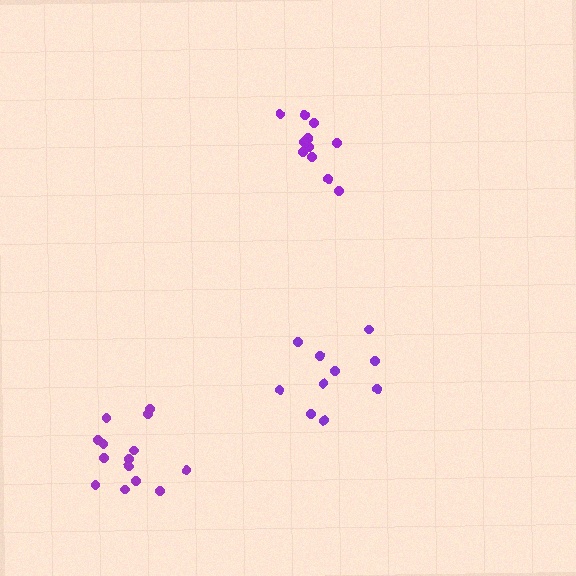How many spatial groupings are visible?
There are 3 spatial groupings.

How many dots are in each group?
Group 1: 12 dots, Group 2: 14 dots, Group 3: 10 dots (36 total).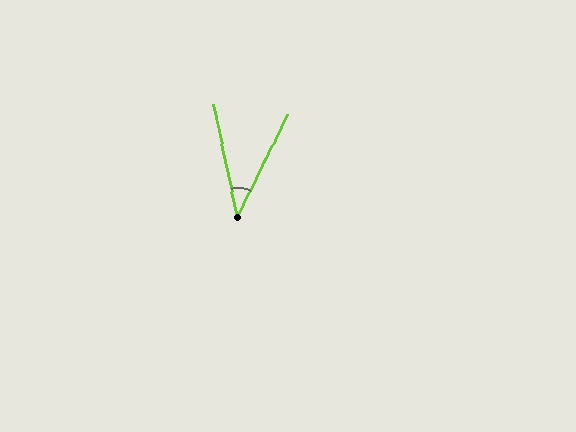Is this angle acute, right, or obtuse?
It is acute.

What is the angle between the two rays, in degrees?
Approximately 38 degrees.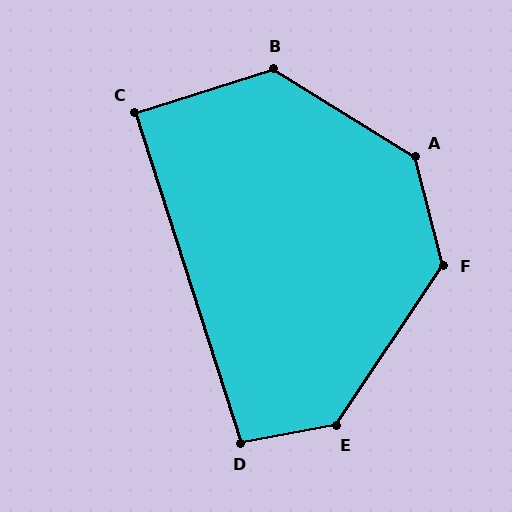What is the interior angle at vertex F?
Approximately 132 degrees (obtuse).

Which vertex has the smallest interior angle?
C, at approximately 90 degrees.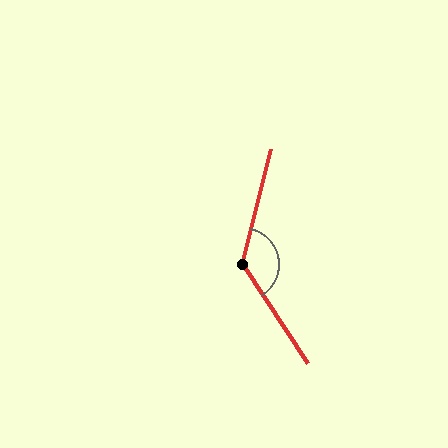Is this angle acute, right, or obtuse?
It is obtuse.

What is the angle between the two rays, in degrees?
Approximately 132 degrees.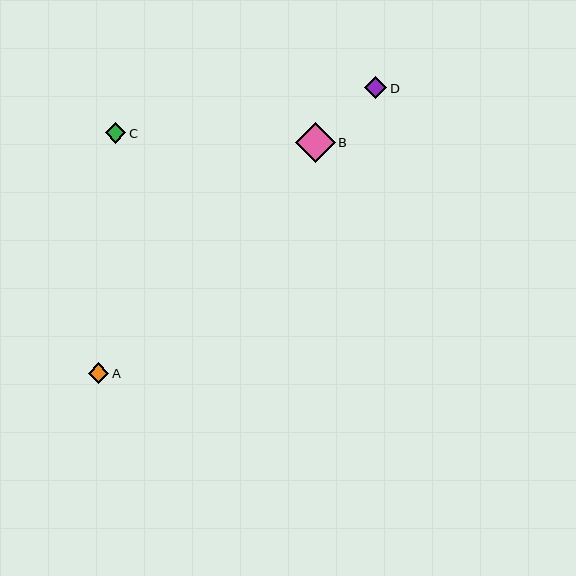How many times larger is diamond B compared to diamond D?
Diamond B is approximately 1.8 times the size of diamond D.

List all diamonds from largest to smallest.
From largest to smallest: B, D, C, A.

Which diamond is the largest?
Diamond B is the largest with a size of approximately 40 pixels.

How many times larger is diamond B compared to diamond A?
Diamond B is approximately 1.9 times the size of diamond A.